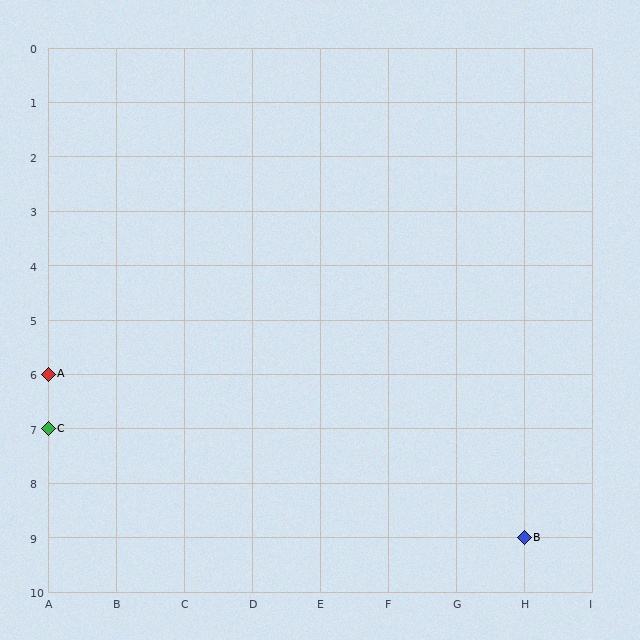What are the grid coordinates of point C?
Point C is at grid coordinates (A, 7).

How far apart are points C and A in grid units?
Points C and A are 1 row apart.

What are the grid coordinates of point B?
Point B is at grid coordinates (H, 9).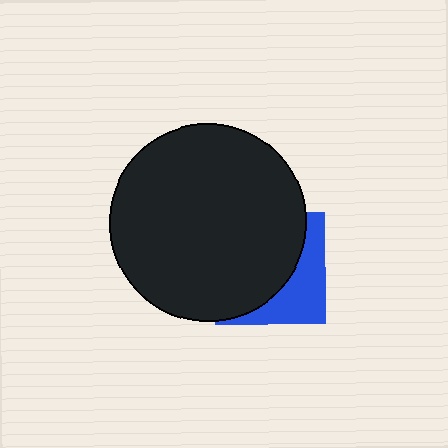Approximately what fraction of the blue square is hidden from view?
Roughly 64% of the blue square is hidden behind the black circle.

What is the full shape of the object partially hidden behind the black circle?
The partially hidden object is a blue square.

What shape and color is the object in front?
The object in front is a black circle.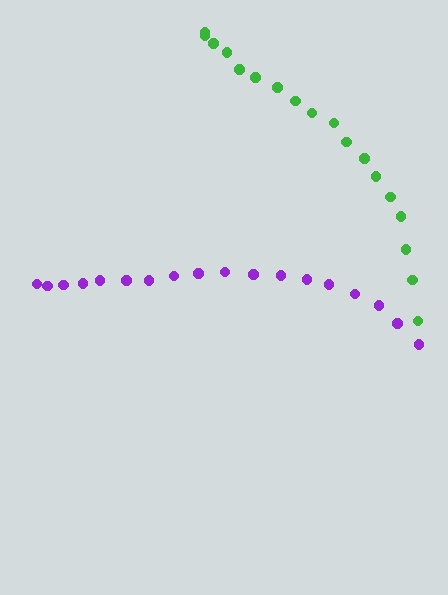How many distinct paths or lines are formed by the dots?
There are 2 distinct paths.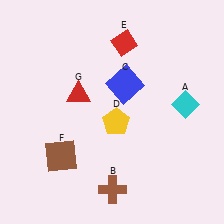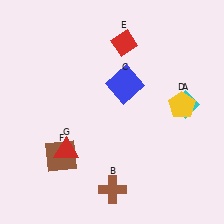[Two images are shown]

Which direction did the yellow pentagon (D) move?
The yellow pentagon (D) moved right.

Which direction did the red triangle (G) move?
The red triangle (G) moved down.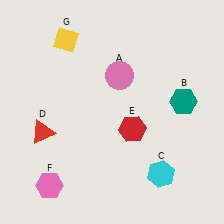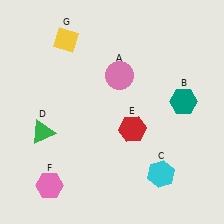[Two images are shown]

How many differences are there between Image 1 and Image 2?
There is 1 difference between the two images.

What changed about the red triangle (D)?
In Image 1, D is red. In Image 2, it changed to green.